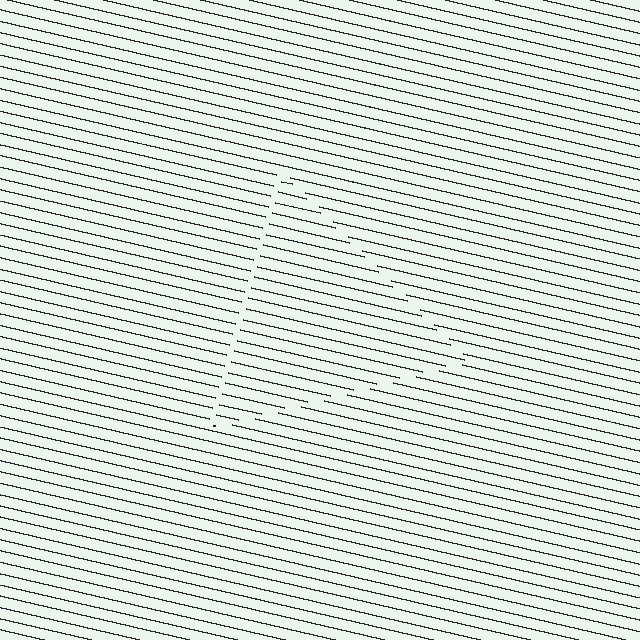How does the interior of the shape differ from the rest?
The interior of the shape contains the same grating, shifted by half a period — the contour is defined by the phase discontinuity where line-ends from the inner and outer gratings abut.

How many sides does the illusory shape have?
3 sides — the line-ends trace a triangle.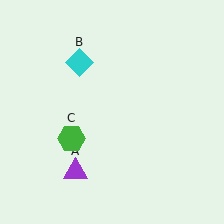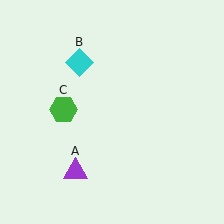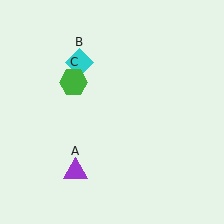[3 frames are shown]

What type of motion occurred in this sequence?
The green hexagon (object C) rotated clockwise around the center of the scene.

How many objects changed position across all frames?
1 object changed position: green hexagon (object C).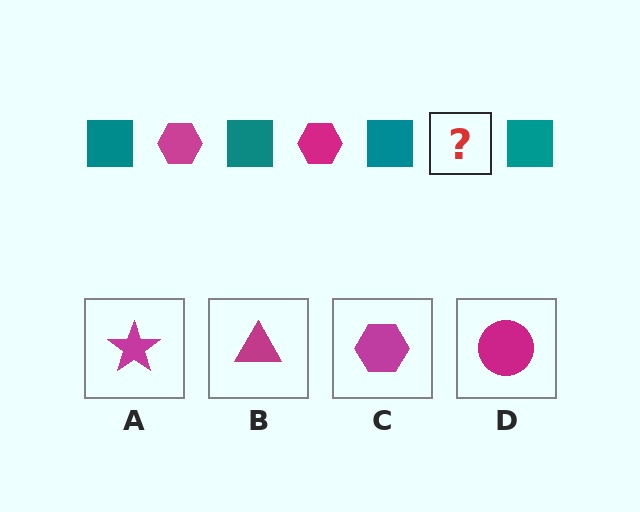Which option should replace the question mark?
Option C.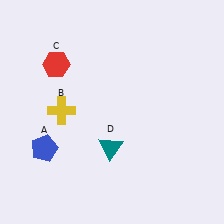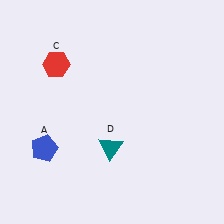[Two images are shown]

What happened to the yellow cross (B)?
The yellow cross (B) was removed in Image 2. It was in the top-left area of Image 1.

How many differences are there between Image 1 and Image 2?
There is 1 difference between the two images.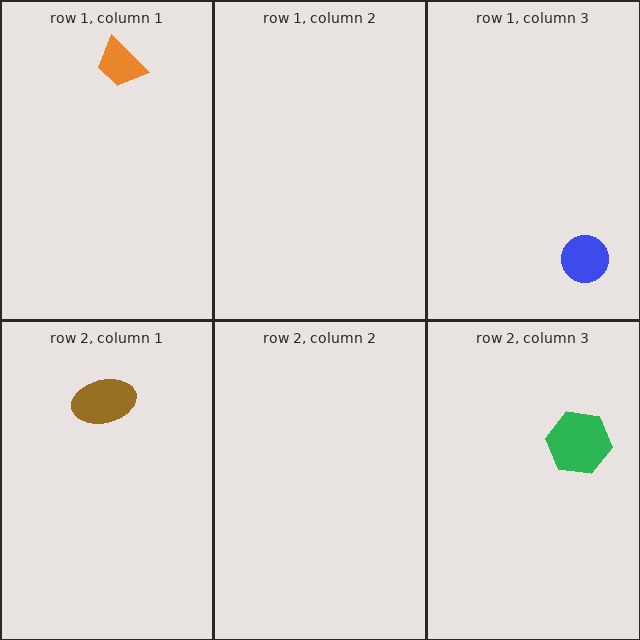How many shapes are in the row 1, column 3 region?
1.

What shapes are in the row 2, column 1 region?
The brown ellipse.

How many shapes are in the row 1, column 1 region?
1.